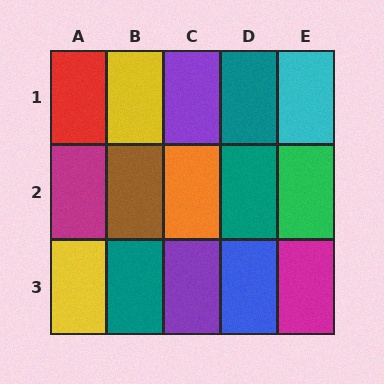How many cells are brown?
1 cell is brown.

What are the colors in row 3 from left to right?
Yellow, teal, purple, blue, magenta.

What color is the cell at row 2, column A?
Magenta.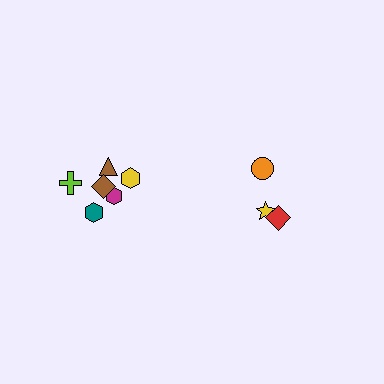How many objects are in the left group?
There are 6 objects.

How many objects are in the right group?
There are 3 objects.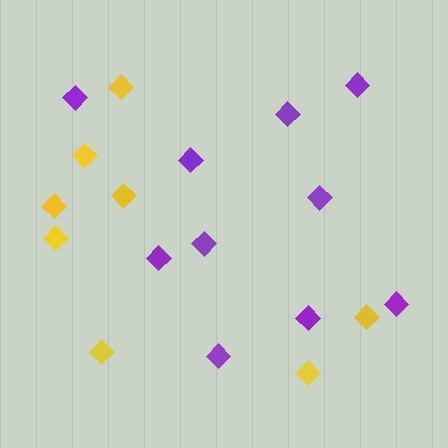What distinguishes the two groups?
There are 2 groups: one group of purple diamonds (10) and one group of yellow diamonds (8).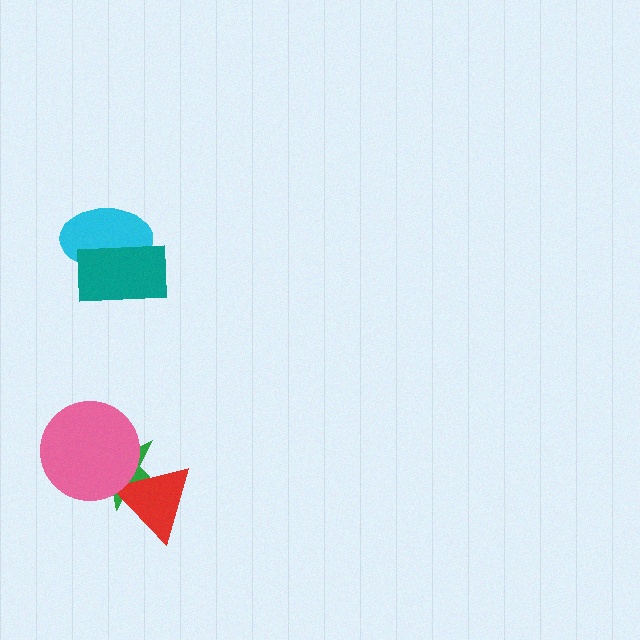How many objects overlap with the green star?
2 objects overlap with the green star.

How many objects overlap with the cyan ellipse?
1 object overlaps with the cyan ellipse.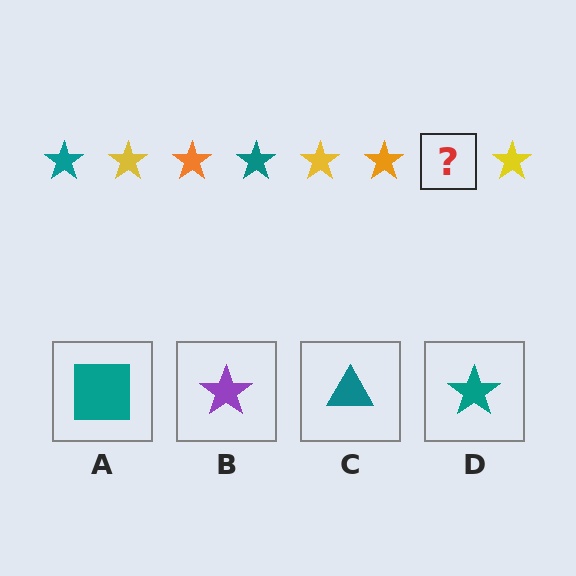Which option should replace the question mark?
Option D.